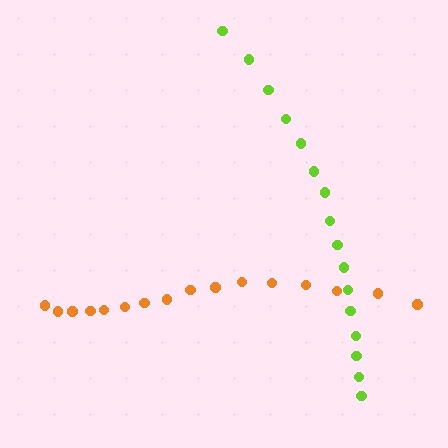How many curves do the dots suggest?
There are 2 distinct paths.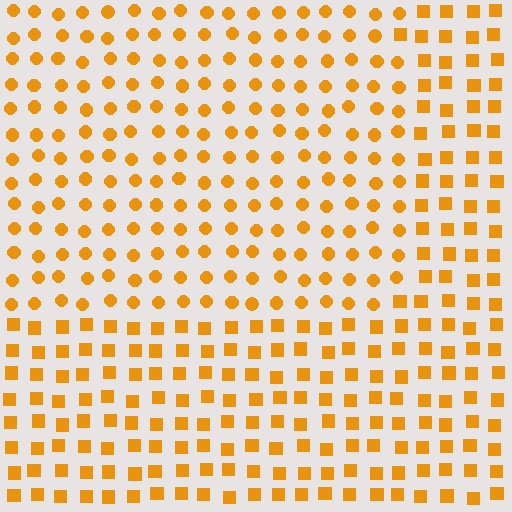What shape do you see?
I see a rectangle.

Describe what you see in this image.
The image is filled with small orange elements arranged in a uniform grid. A rectangle-shaped region contains circles, while the surrounding area contains squares. The boundary is defined purely by the change in element shape.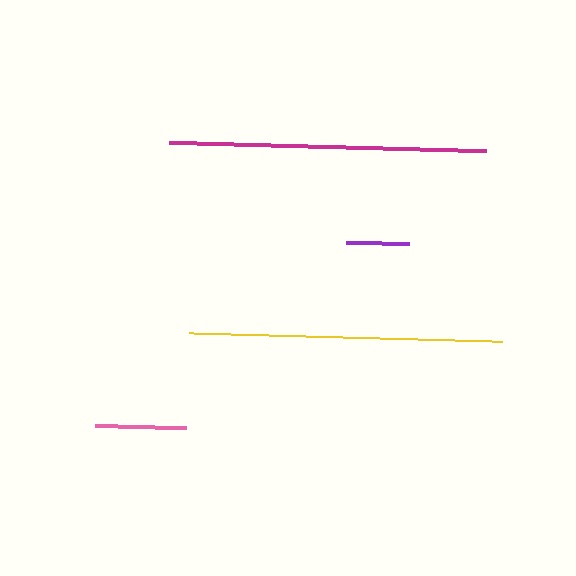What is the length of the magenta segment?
The magenta segment is approximately 317 pixels long.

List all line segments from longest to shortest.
From longest to shortest: magenta, yellow, pink, purple.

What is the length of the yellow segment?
The yellow segment is approximately 313 pixels long.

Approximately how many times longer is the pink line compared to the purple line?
The pink line is approximately 1.5 times the length of the purple line.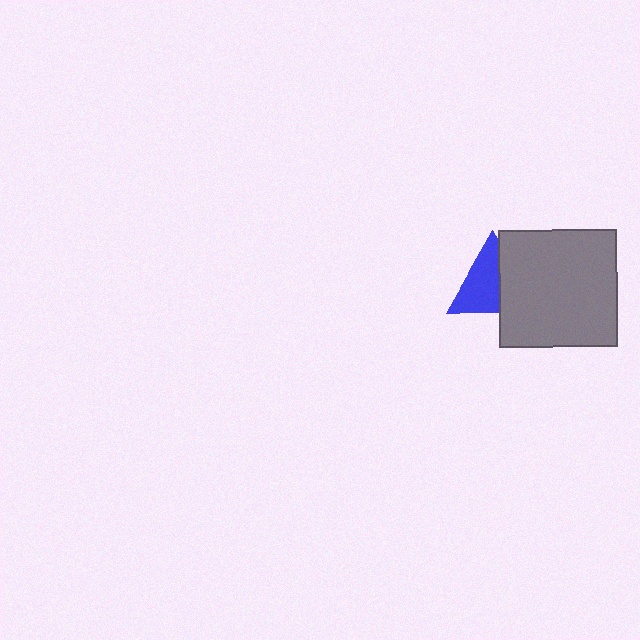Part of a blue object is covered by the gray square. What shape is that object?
It is a triangle.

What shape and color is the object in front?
The object in front is a gray square.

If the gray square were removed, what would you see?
You would see the complete blue triangle.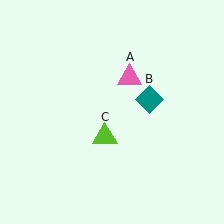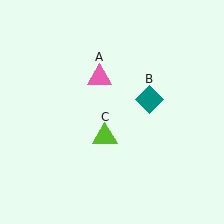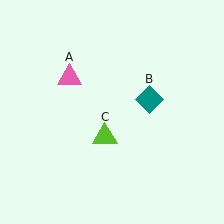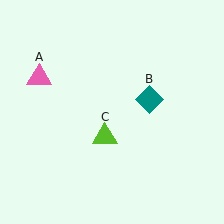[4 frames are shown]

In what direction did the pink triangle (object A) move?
The pink triangle (object A) moved left.